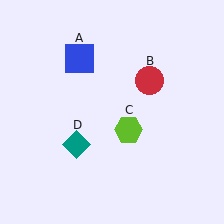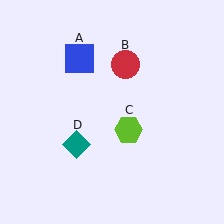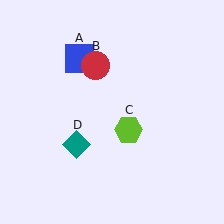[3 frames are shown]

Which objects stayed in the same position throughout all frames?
Blue square (object A) and lime hexagon (object C) and teal diamond (object D) remained stationary.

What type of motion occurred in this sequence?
The red circle (object B) rotated counterclockwise around the center of the scene.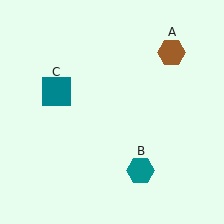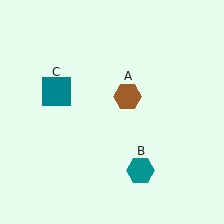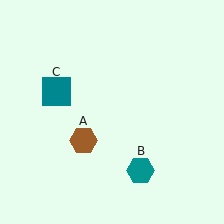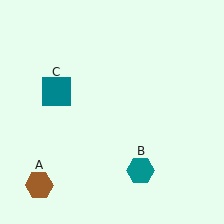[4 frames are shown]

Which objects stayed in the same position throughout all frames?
Teal hexagon (object B) and teal square (object C) remained stationary.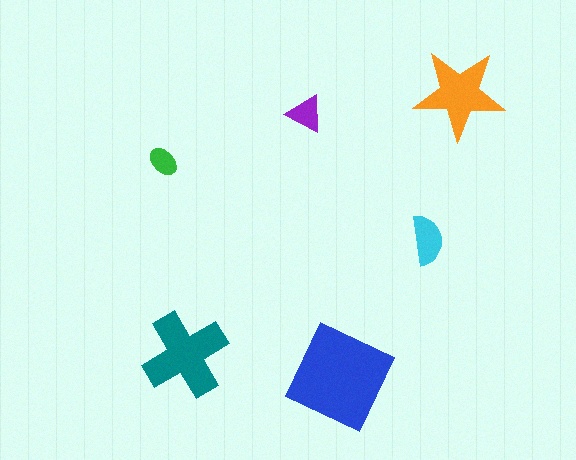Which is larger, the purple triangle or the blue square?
The blue square.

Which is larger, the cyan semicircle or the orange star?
The orange star.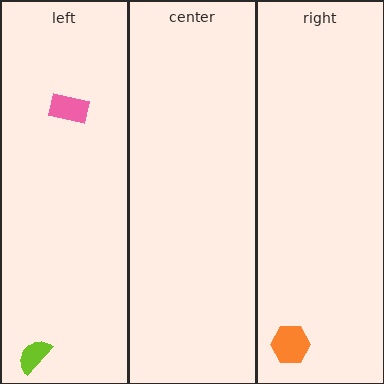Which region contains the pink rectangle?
The left region.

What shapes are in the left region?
The pink rectangle, the lime semicircle.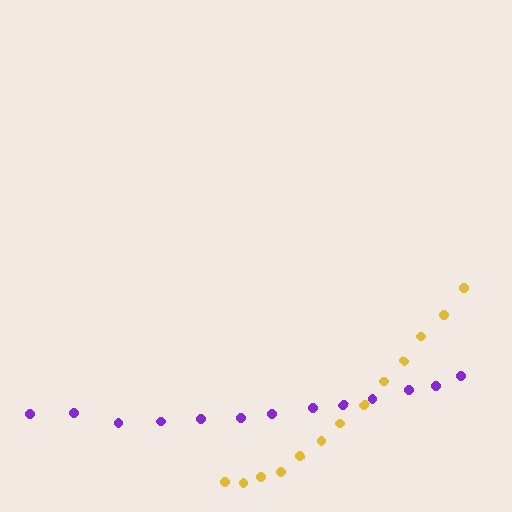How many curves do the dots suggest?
There are 2 distinct paths.